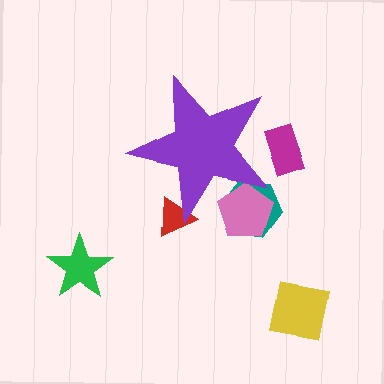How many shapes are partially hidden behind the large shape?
4 shapes are partially hidden.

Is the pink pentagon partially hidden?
Yes, the pink pentagon is partially hidden behind the purple star.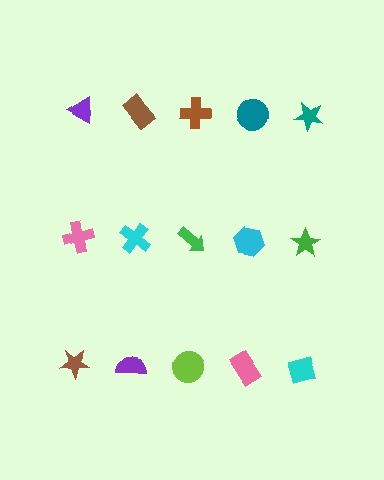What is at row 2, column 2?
A cyan cross.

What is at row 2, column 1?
A pink cross.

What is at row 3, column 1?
A brown star.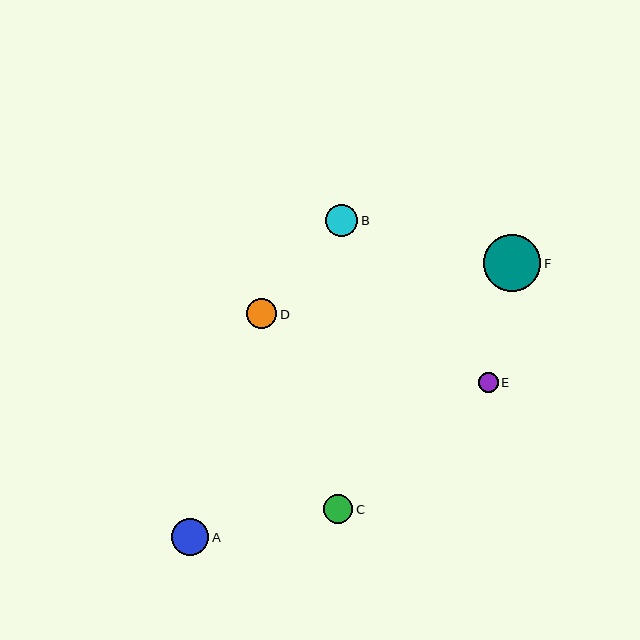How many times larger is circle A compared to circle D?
Circle A is approximately 1.2 times the size of circle D.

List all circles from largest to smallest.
From largest to smallest: F, A, B, D, C, E.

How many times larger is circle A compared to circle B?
Circle A is approximately 1.1 times the size of circle B.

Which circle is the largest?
Circle F is the largest with a size of approximately 57 pixels.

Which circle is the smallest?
Circle E is the smallest with a size of approximately 20 pixels.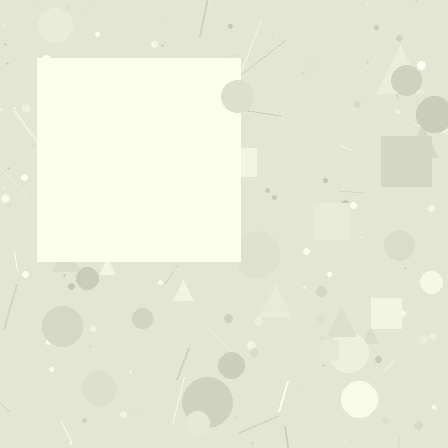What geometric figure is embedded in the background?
A square is embedded in the background.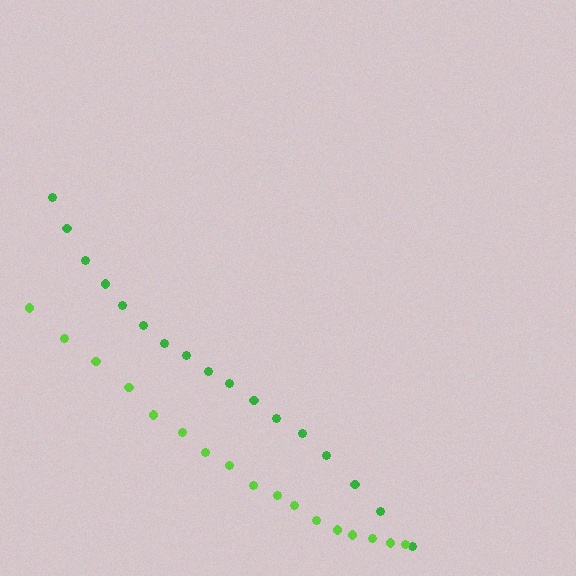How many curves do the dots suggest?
There are 2 distinct paths.